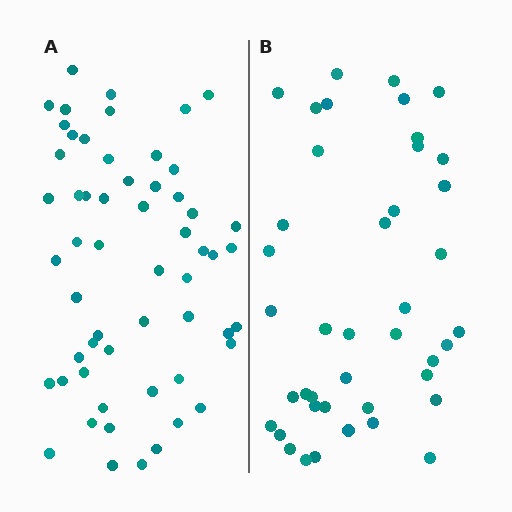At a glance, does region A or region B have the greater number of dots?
Region A (the left region) has more dots.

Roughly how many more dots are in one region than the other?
Region A has approximately 15 more dots than region B.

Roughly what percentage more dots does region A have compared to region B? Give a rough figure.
About 35% more.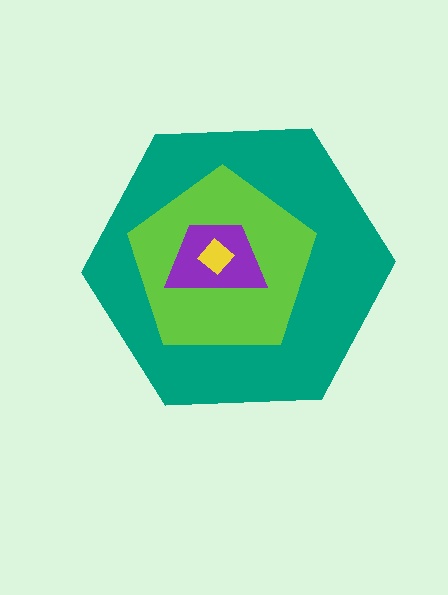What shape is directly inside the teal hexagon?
The lime pentagon.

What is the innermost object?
The yellow diamond.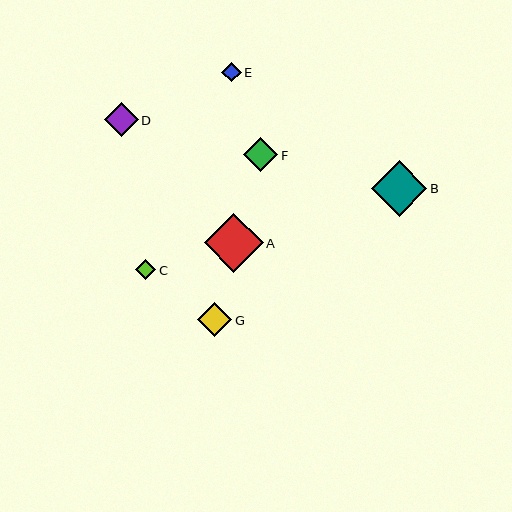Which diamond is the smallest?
Diamond E is the smallest with a size of approximately 19 pixels.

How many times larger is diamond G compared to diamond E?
Diamond G is approximately 1.8 times the size of diamond E.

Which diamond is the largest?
Diamond A is the largest with a size of approximately 59 pixels.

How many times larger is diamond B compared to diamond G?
Diamond B is approximately 1.6 times the size of diamond G.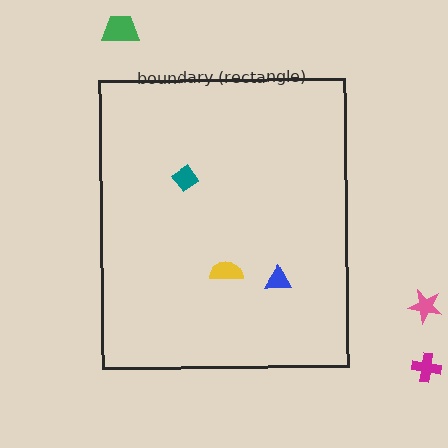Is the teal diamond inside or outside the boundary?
Inside.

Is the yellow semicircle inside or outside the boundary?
Inside.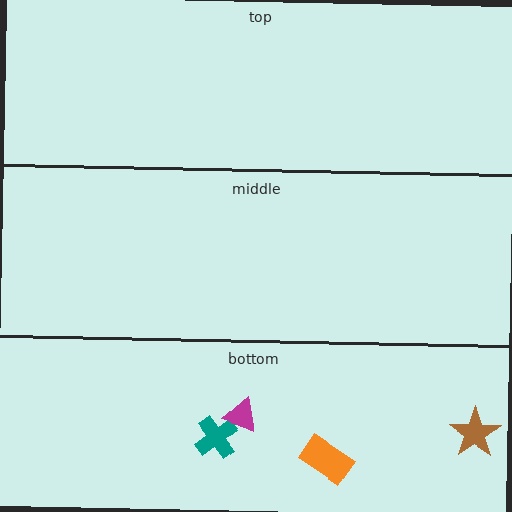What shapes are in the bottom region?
The orange rectangle, the teal cross, the brown star, the magenta triangle.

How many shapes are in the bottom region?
4.